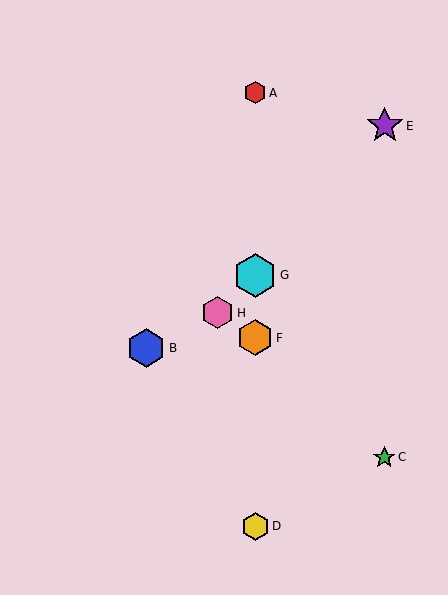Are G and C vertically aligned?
No, G is at x≈255 and C is at x≈384.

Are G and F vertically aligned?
Yes, both are at x≈255.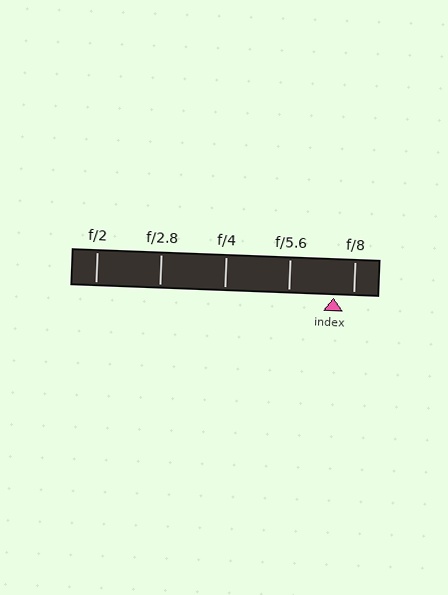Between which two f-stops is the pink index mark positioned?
The index mark is between f/5.6 and f/8.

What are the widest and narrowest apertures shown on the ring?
The widest aperture shown is f/2 and the narrowest is f/8.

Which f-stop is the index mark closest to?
The index mark is closest to f/8.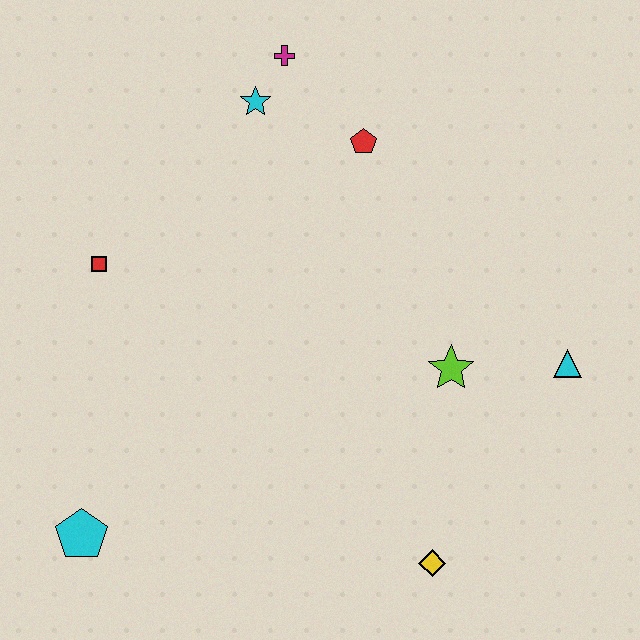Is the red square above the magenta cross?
No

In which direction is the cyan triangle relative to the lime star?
The cyan triangle is to the right of the lime star.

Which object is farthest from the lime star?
The cyan pentagon is farthest from the lime star.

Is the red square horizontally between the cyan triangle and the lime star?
No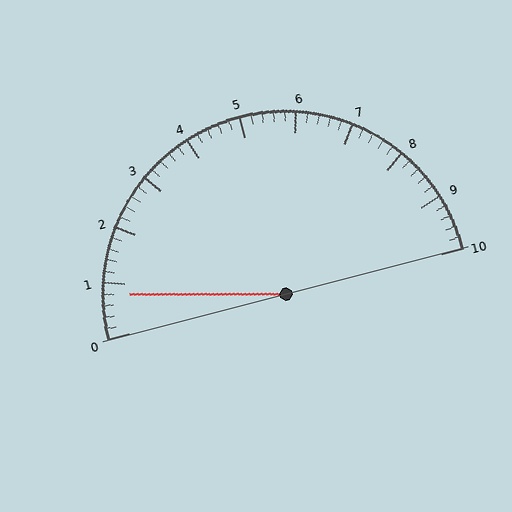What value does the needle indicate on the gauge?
The needle indicates approximately 0.8.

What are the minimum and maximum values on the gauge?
The gauge ranges from 0 to 10.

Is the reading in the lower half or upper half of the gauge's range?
The reading is in the lower half of the range (0 to 10).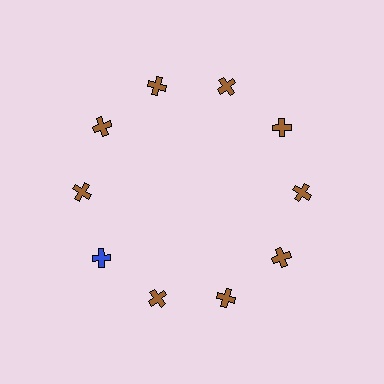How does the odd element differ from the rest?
It has a different color: blue instead of brown.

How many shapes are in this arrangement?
There are 10 shapes arranged in a ring pattern.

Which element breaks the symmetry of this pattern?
The blue cross at roughly the 8 o'clock position breaks the symmetry. All other shapes are brown crosses.